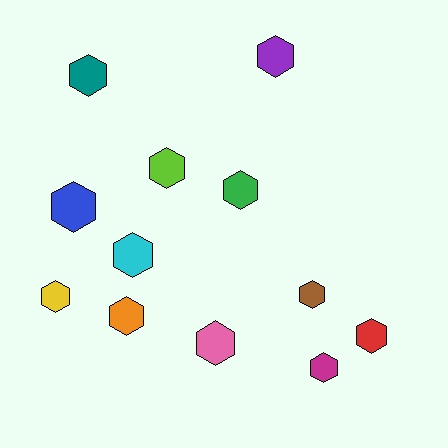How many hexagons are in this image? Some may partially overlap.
There are 12 hexagons.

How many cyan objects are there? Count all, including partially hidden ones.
There is 1 cyan object.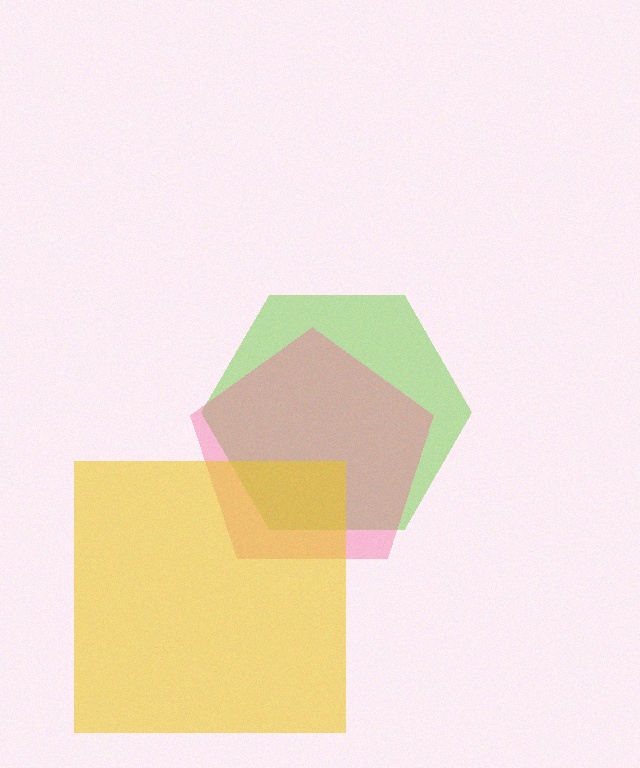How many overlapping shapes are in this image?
There are 3 overlapping shapes in the image.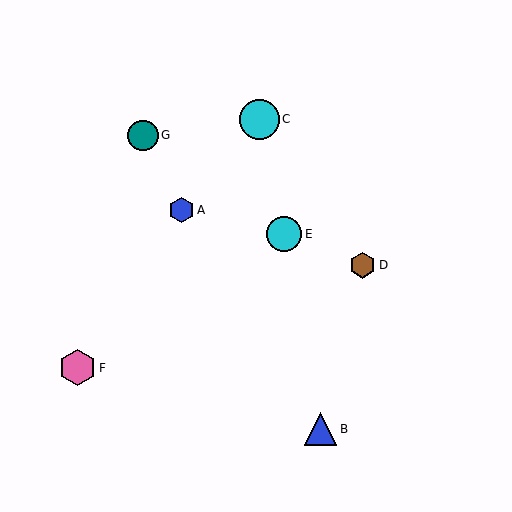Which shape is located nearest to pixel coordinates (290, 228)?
The cyan circle (labeled E) at (284, 234) is nearest to that location.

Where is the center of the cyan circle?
The center of the cyan circle is at (284, 234).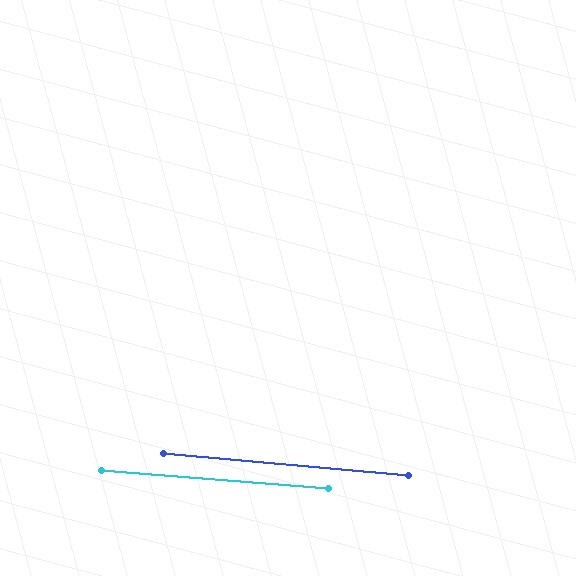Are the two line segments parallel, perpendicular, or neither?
Parallel — their directions differ by only 0.3°.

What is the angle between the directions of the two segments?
Approximately 0 degrees.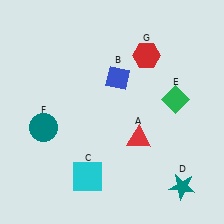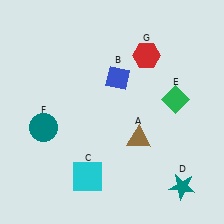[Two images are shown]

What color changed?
The triangle (A) changed from red in Image 1 to brown in Image 2.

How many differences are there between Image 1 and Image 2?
There is 1 difference between the two images.